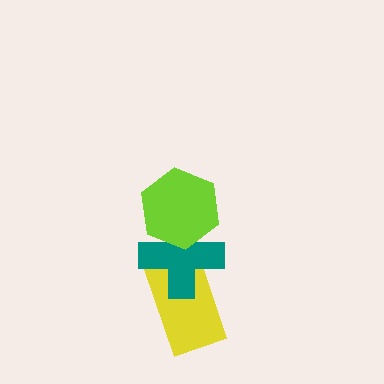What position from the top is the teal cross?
The teal cross is 2nd from the top.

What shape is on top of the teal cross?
The lime hexagon is on top of the teal cross.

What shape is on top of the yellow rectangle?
The teal cross is on top of the yellow rectangle.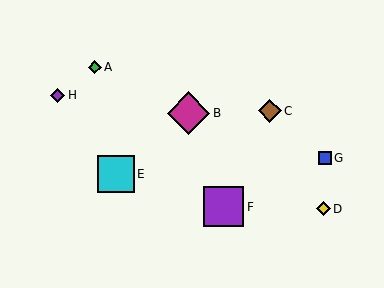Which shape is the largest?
The magenta diamond (labeled B) is the largest.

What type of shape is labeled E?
Shape E is a cyan square.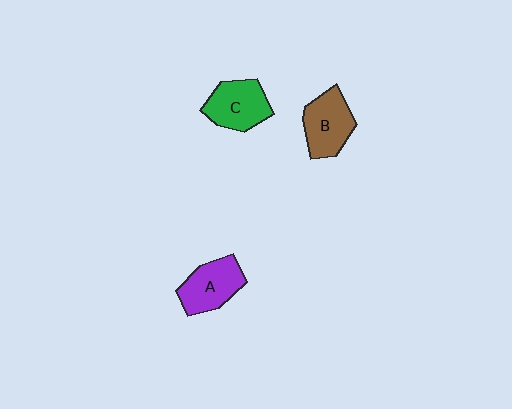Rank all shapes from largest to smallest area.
From largest to smallest: C (green), B (brown), A (purple).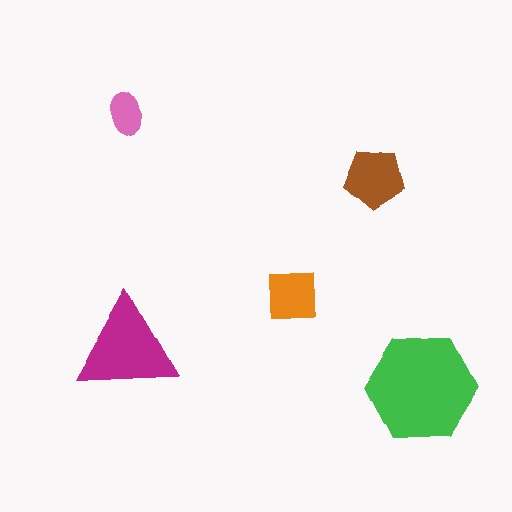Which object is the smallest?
The pink ellipse.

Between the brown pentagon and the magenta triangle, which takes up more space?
The magenta triangle.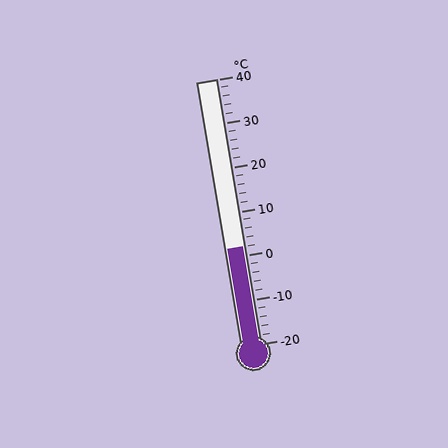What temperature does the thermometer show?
The thermometer shows approximately 2°C.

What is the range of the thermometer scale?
The thermometer scale ranges from -20°C to 40°C.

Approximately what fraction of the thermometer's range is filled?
The thermometer is filled to approximately 35% of its range.